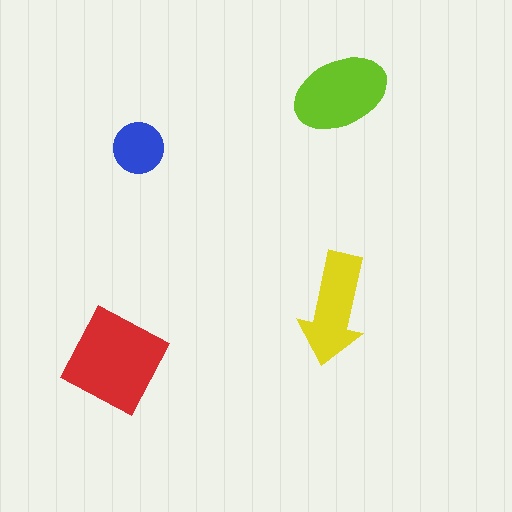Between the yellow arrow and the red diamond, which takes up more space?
The red diamond.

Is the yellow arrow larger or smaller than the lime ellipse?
Smaller.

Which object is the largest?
The red diamond.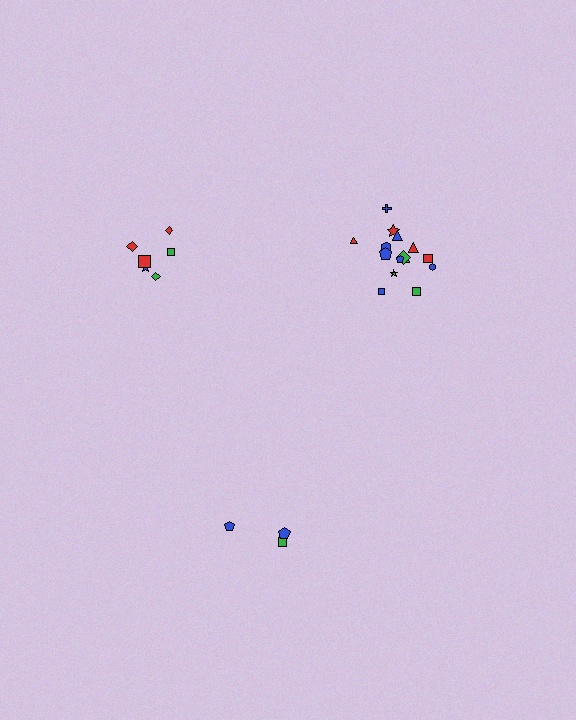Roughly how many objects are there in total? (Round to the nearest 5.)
Roughly 25 objects in total.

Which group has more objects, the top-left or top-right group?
The top-right group.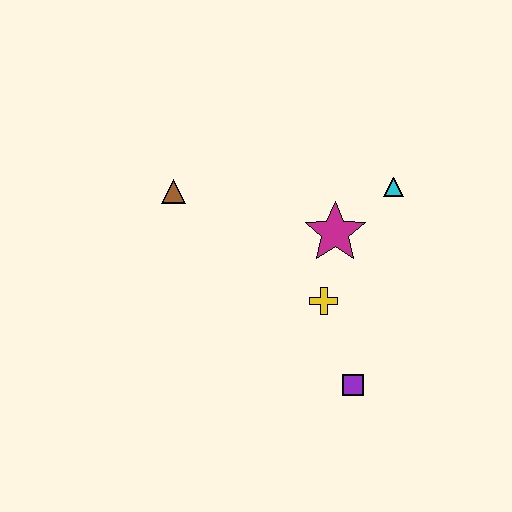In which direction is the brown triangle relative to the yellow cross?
The brown triangle is to the left of the yellow cross.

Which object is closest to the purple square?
The yellow cross is closest to the purple square.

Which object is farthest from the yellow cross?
The brown triangle is farthest from the yellow cross.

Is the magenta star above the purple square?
Yes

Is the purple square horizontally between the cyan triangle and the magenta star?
Yes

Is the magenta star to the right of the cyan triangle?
No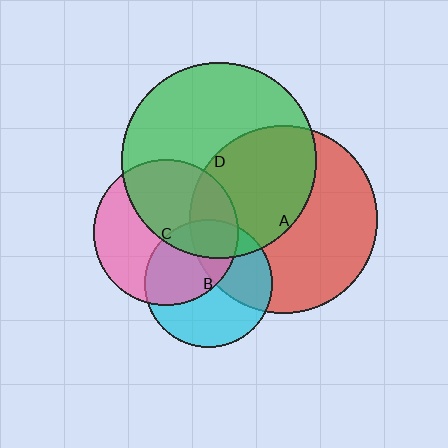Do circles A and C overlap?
Yes.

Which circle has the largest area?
Circle D (green).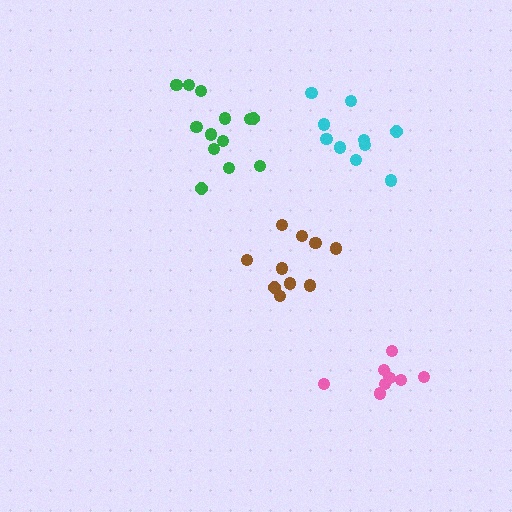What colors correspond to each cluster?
The clusters are colored: brown, pink, cyan, green.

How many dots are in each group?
Group 1: 10 dots, Group 2: 8 dots, Group 3: 10 dots, Group 4: 13 dots (41 total).